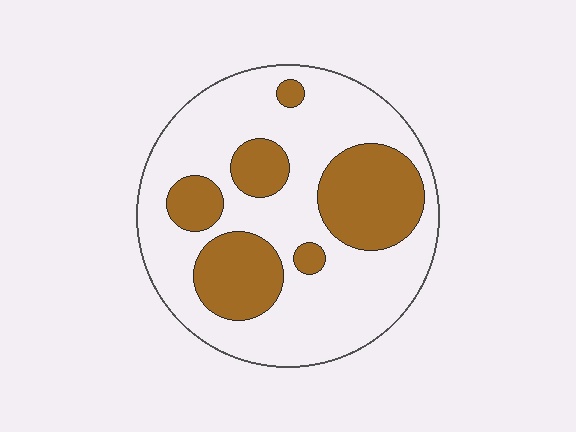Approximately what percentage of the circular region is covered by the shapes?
Approximately 30%.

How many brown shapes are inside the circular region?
6.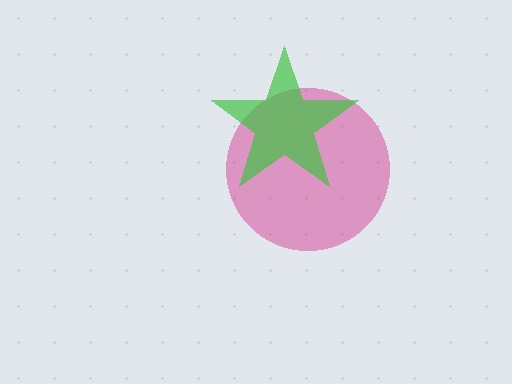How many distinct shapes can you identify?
There are 2 distinct shapes: a magenta circle, a green star.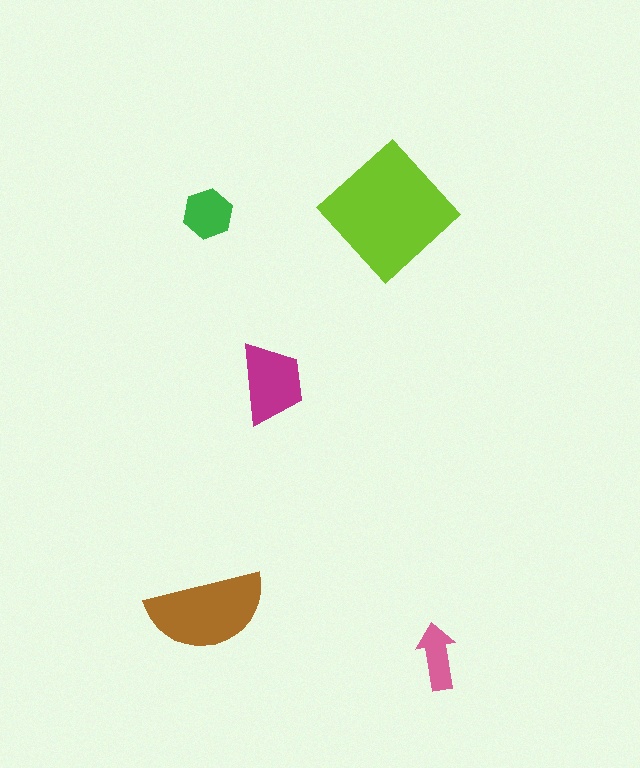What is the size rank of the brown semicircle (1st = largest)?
2nd.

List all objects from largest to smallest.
The lime diamond, the brown semicircle, the magenta trapezoid, the green hexagon, the pink arrow.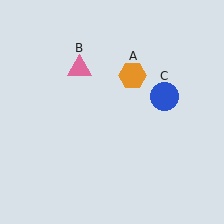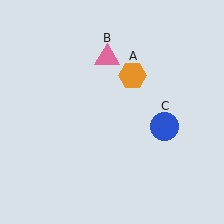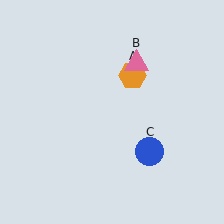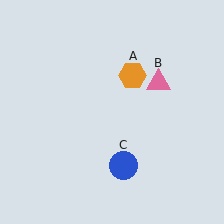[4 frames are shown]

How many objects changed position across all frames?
2 objects changed position: pink triangle (object B), blue circle (object C).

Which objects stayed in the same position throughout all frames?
Orange hexagon (object A) remained stationary.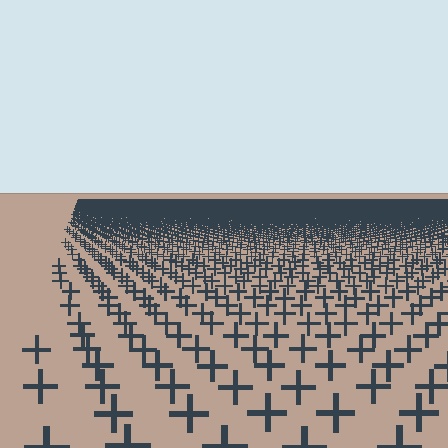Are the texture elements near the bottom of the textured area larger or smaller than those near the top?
Larger. Near the bottom, elements are closer to the viewer and appear at a bigger on-screen size.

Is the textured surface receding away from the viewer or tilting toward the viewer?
The surface is receding away from the viewer. Texture elements get smaller and denser toward the top.